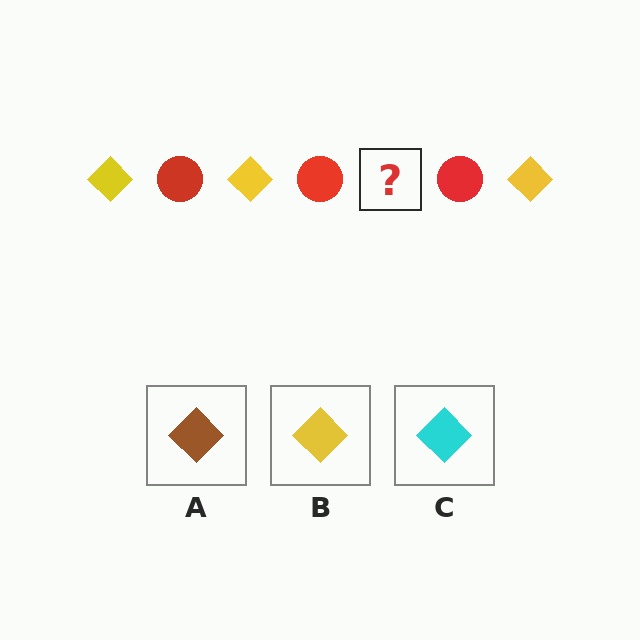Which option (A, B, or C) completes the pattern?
B.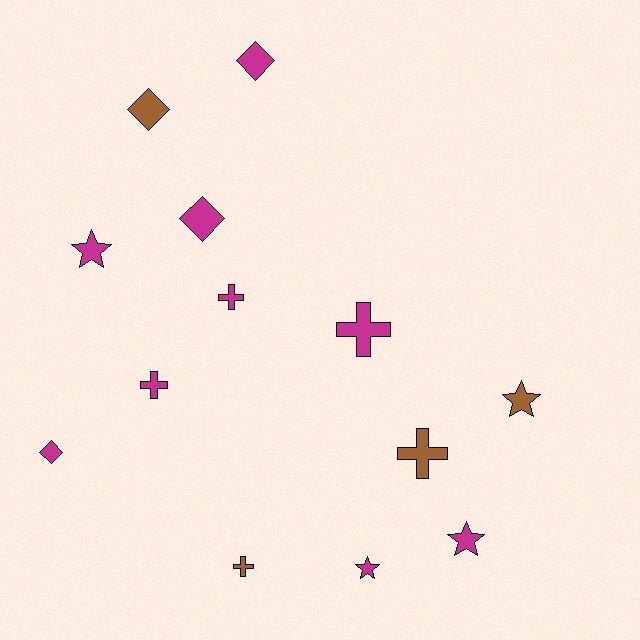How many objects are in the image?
There are 13 objects.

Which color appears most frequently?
Magenta, with 9 objects.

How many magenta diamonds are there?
There are 3 magenta diamonds.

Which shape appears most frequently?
Cross, with 5 objects.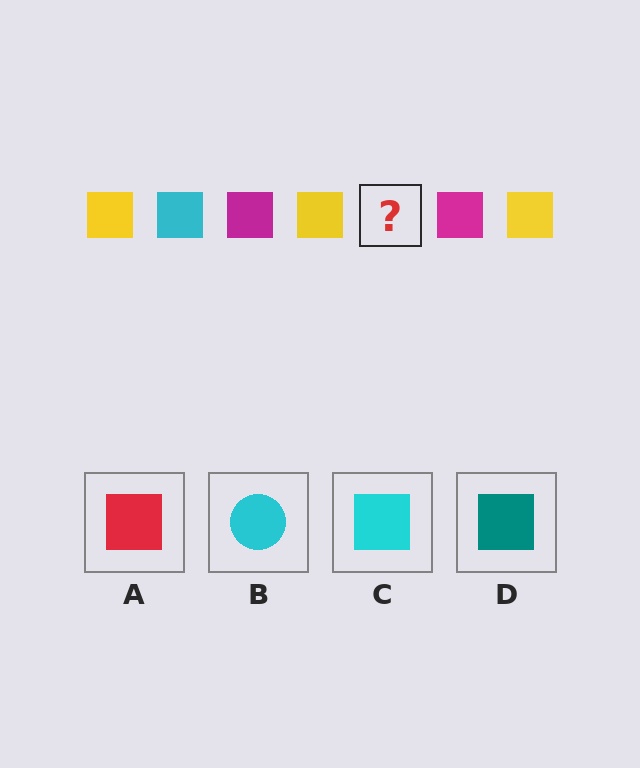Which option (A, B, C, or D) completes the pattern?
C.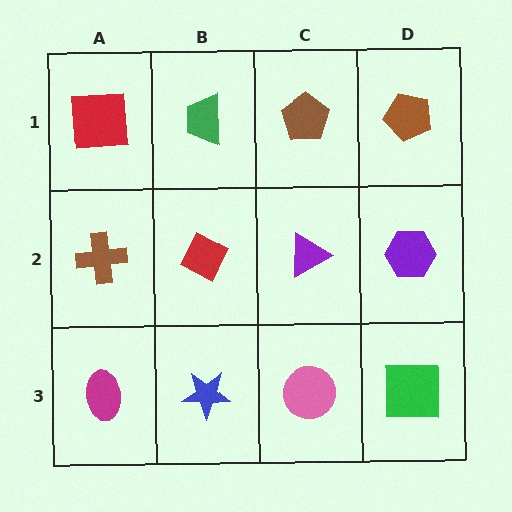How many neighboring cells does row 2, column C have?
4.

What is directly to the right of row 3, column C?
A green square.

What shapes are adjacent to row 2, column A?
A red square (row 1, column A), a magenta ellipse (row 3, column A), a red diamond (row 2, column B).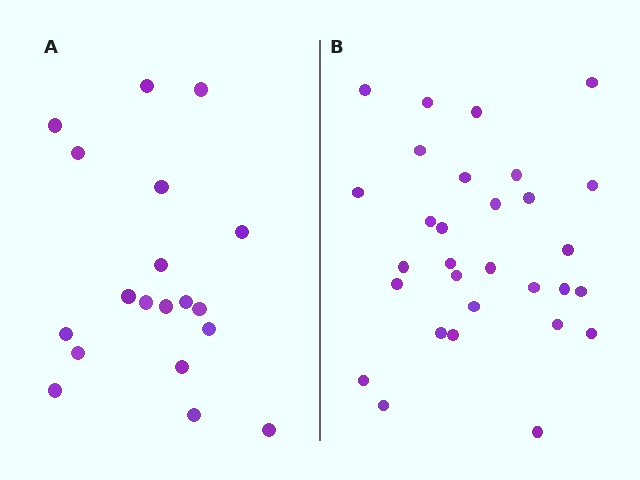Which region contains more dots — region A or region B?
Region B (the right region) has more dots.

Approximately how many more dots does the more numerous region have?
Region B has roughly 12 or so more dots than region A.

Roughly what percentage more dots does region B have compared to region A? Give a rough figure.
About 60% more.